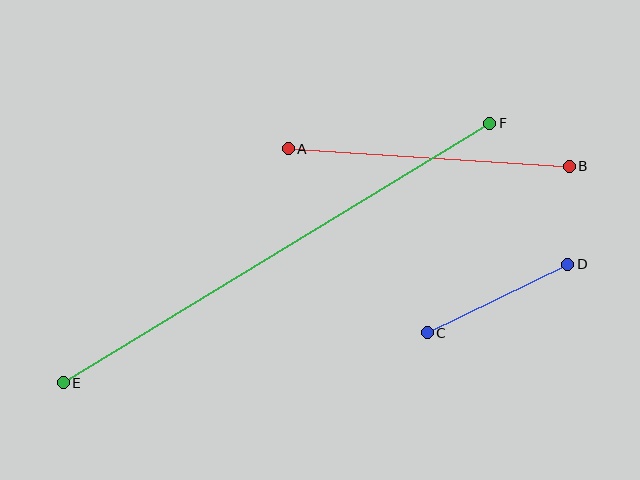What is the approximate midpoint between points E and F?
The midpoint is at approximately (277, 253) pixels.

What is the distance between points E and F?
The distance is approximately 499 pixels.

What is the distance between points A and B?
The distance is approximately 281 pixels.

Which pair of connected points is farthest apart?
Points E and F are farthest apart.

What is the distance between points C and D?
The distance is approximately 157 pixels.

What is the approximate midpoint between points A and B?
The midpoint is at approximately (429, 158) pixels.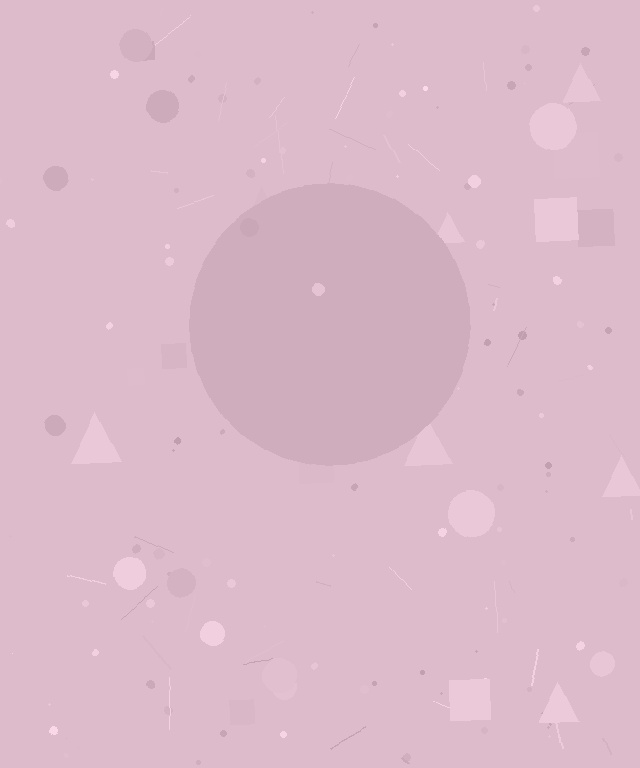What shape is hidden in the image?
A circle is hidden in the image.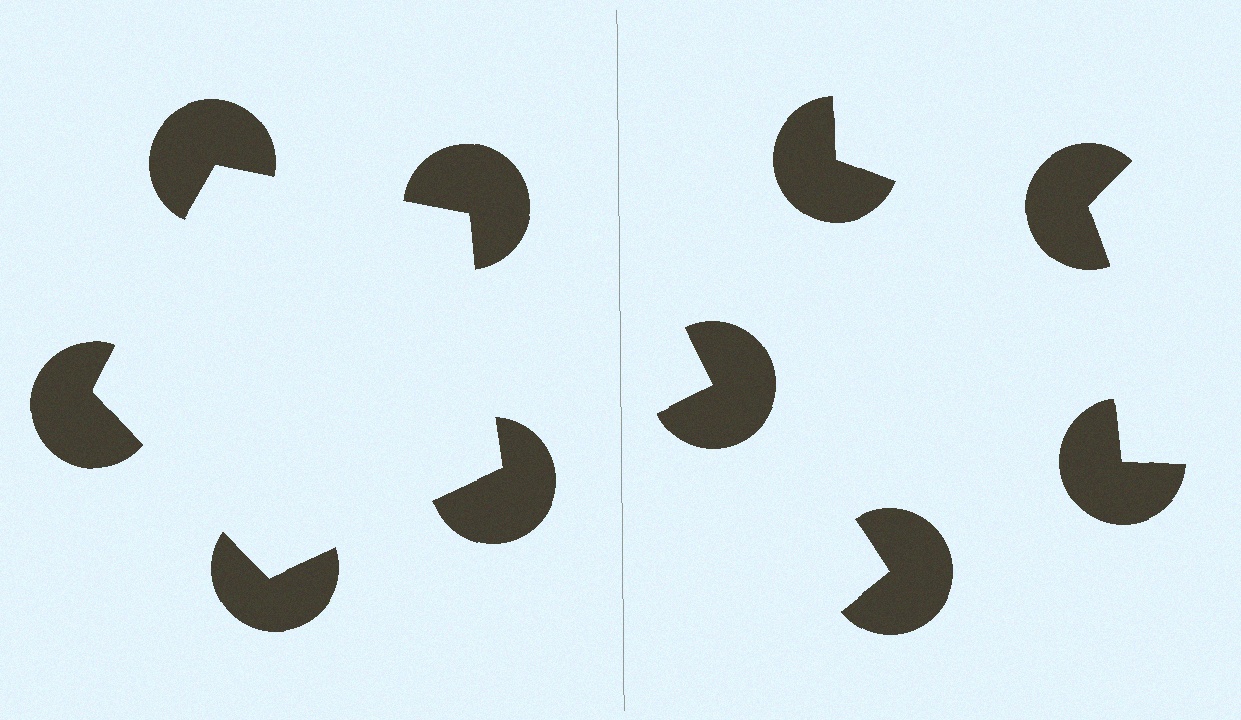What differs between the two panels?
The pac-man discs are positioned identically on both sides; only the wedge orientations differ. On the left they align to a pentagon; on the right they are misaligned.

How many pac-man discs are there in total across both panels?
10 — 5 on each side.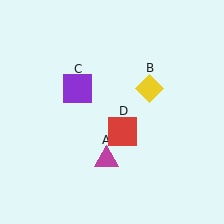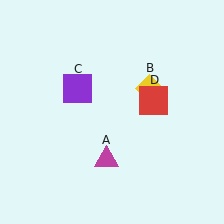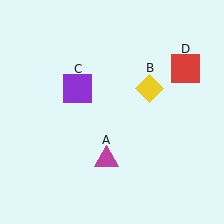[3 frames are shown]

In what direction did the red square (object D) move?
The red square (object D) moved up and to the right.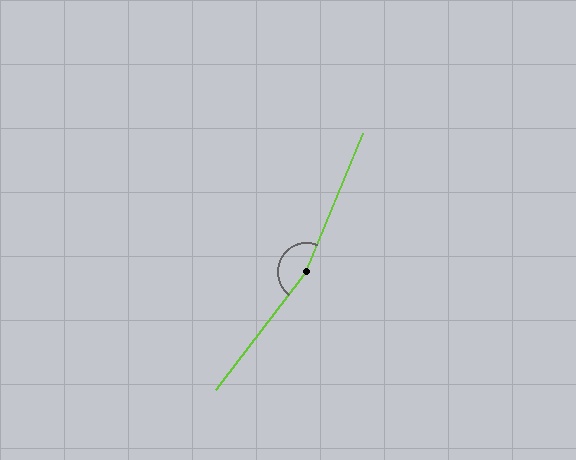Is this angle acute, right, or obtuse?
It is obtuse.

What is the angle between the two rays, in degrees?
Approximately 165 degrees.